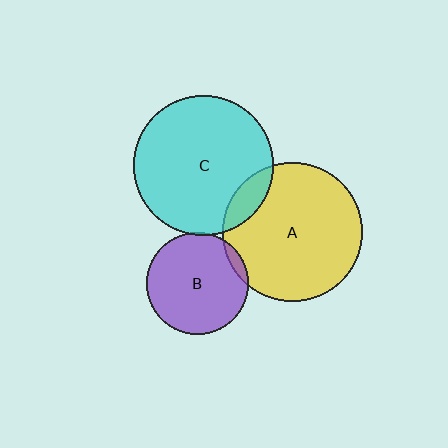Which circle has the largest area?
Circle A (yellow).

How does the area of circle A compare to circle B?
Approximately 1.9 times.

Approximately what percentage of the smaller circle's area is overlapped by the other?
Approximately 5%.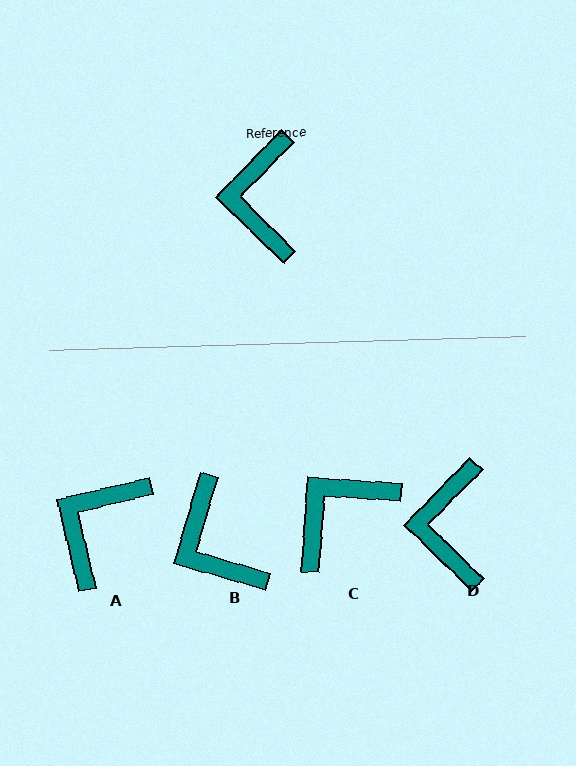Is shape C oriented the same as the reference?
No, it is off by about 50 degrees.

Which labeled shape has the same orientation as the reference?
D.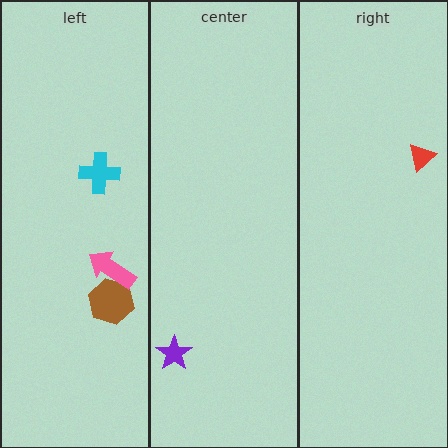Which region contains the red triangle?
The right region.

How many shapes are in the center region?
1.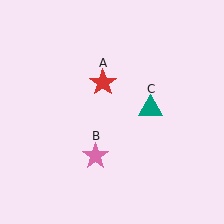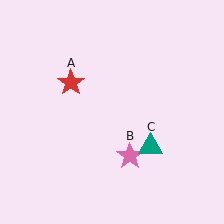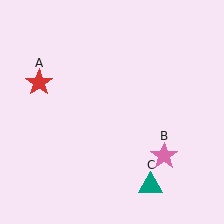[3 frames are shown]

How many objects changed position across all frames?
3 objects changed position: red star (object A), pink star (object B), teal triangle (object C).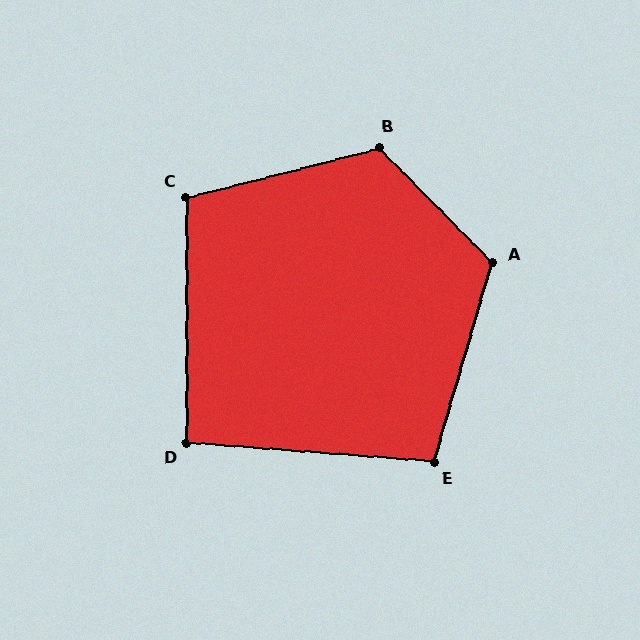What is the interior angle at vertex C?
Approximately 104 degrees (obtuse).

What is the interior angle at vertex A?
Approximately 119 degrees (obtuse).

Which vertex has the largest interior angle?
B, at approximately 120 degrees.